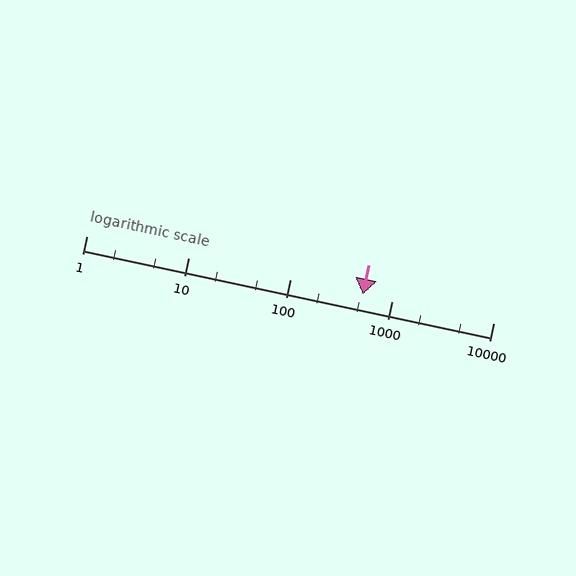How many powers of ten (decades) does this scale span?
The scale spans 4 decades, from 1 to 10000.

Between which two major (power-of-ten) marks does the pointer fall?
The pointer is between 100 and 1000.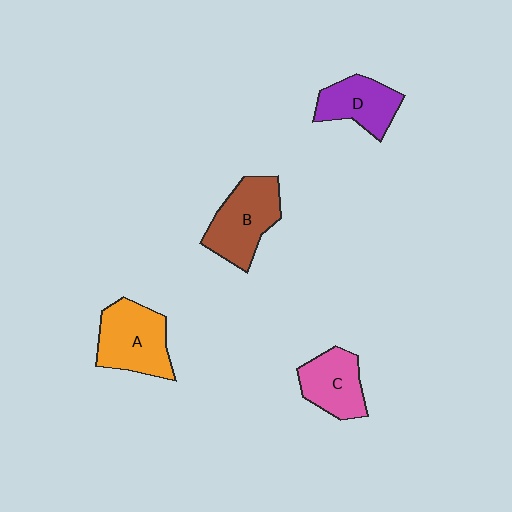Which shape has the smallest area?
Shape D (purple).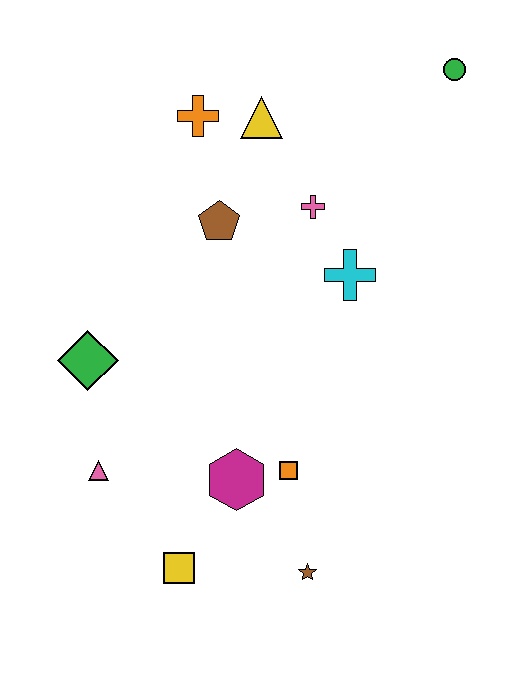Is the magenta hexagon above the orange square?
No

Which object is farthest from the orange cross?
The brown star is farthest from the orange cross.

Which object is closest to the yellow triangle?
The orange cross is closest to the yellow triangle.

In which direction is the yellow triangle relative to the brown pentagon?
The yellow triangle is above the brown pentagon.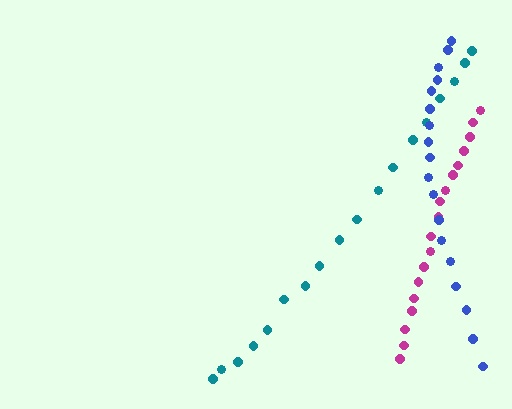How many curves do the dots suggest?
There are 3 distinct paths.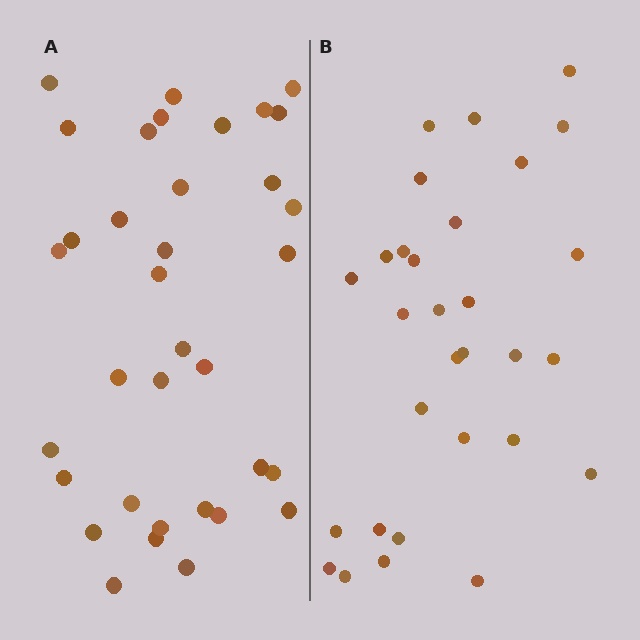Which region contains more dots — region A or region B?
Region A (the left region) has more dots.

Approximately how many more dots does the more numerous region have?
Region A has about 5 more dots than region B.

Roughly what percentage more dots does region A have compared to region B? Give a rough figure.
About 15% more.